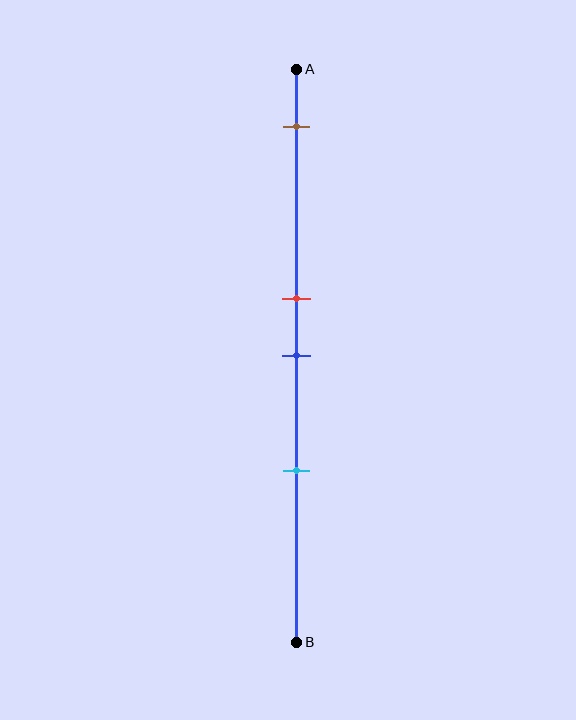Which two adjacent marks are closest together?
The red and blue marks are the closest adjacent pair.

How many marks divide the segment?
There are 4 marks dividing the segment.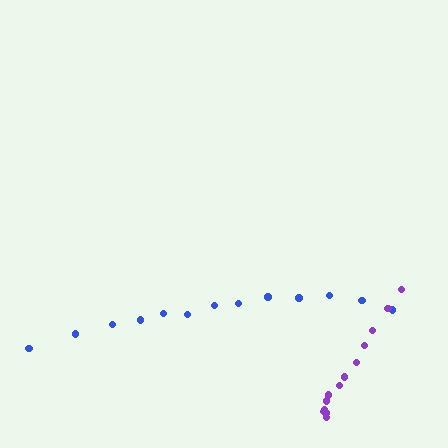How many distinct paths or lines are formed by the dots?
There are 2 distinct paths.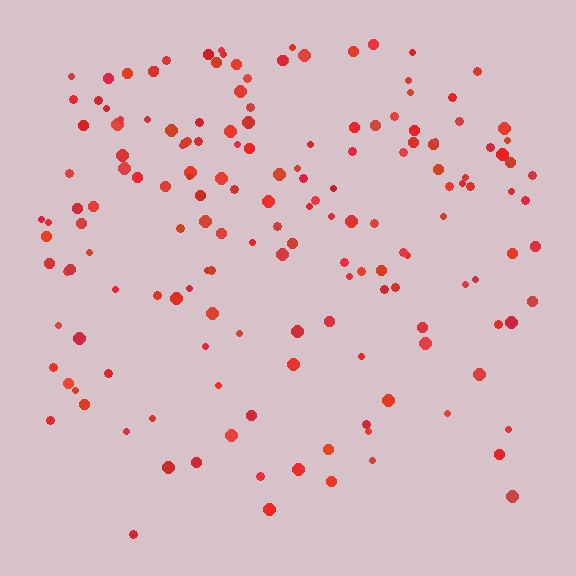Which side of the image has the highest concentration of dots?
The top.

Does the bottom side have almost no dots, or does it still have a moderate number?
Still a moderate number, just noticeably fewer than the top.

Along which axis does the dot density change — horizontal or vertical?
Vertical.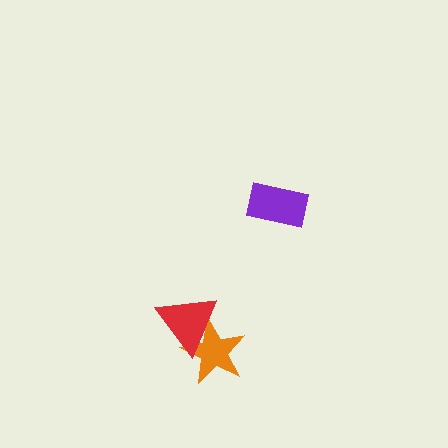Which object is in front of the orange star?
The red triangle is in front of the orange star.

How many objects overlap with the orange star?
1 object overlaps with the orange star.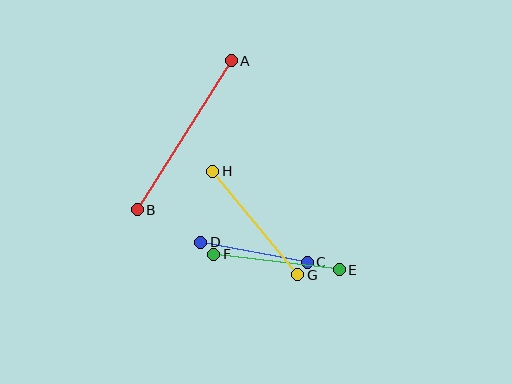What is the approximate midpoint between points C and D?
The midpoint is at approximately (254, 252) pixels.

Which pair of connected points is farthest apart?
Points A and B are farthest apart.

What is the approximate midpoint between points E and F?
The midpoint is at approximately (276, 262) pixels.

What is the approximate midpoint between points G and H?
The midpoint is at approximately (255, 223) pixels.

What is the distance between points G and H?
The distance is approximately 134 pixels.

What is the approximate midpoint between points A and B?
The midpoint is at approximately (184, 135) pixels.